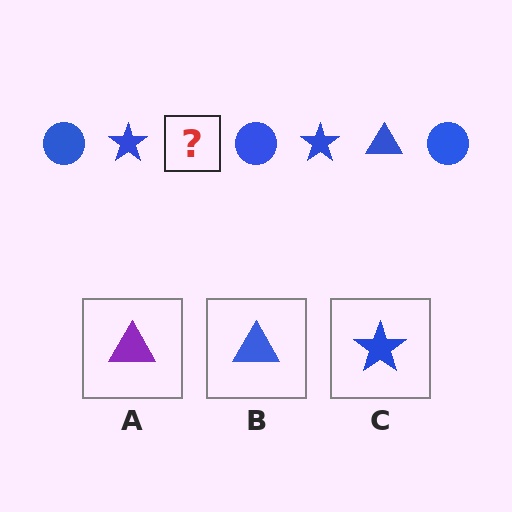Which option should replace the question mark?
Option B.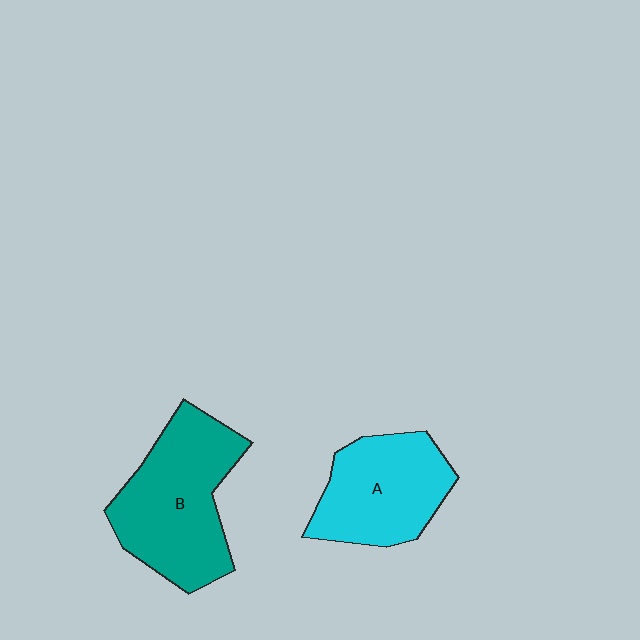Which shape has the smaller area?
Shape A (cyan).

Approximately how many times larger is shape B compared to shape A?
Approximately 1.3 times.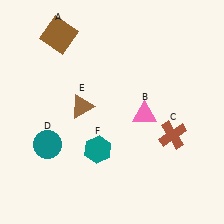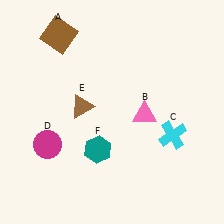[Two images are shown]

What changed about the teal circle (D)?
In Image 1, D is teal. In Image 2, it changed to magenta.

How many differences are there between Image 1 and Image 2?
There are 2 differences between the two images.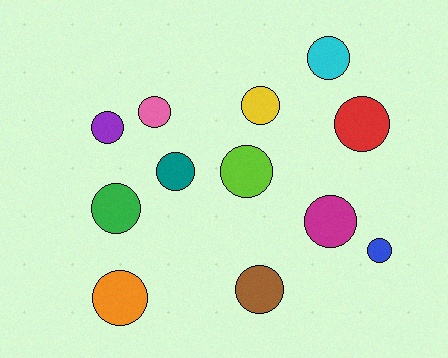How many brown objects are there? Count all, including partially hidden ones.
There is 1 brown object.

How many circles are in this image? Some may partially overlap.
There are 12 circles.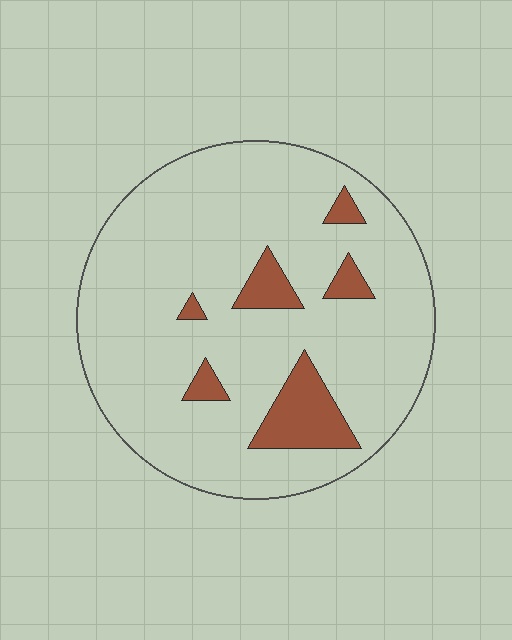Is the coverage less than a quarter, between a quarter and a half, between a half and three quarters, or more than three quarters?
Less than a quarter.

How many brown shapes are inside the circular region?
6.